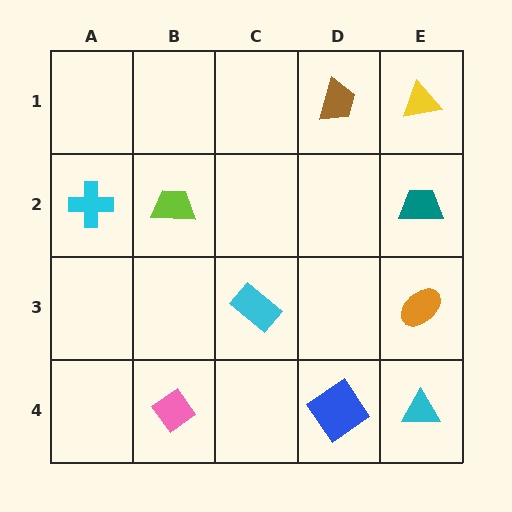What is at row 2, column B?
A lime trapezoid.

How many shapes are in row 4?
3 shapes.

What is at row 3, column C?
A cyan rectangle.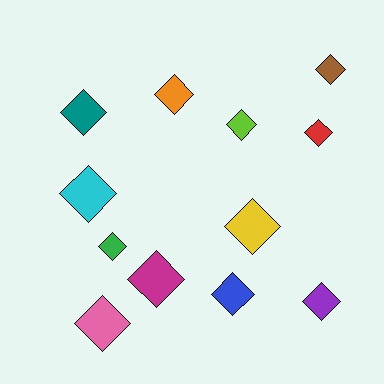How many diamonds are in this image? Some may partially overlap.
There are 12 diamonds.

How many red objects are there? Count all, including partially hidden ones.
There is 1 red object.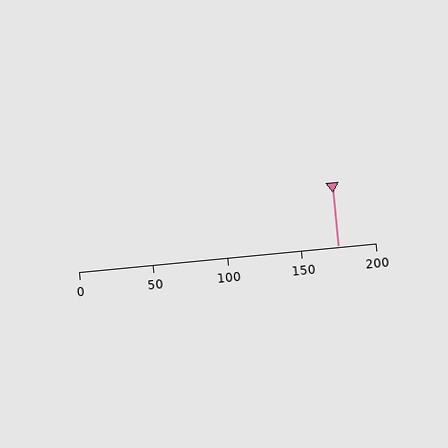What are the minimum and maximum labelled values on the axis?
The axis runs from 0 to 200.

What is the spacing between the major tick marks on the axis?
The major ticks are spaced 50 apart.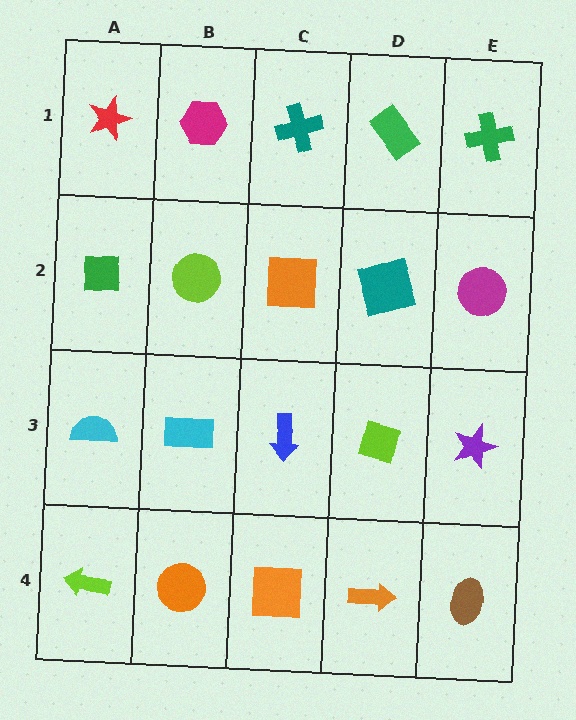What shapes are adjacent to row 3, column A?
A green square (row 2, column A), a lime arrow (row 4, column A), a cyan rectangle (row 3, column B).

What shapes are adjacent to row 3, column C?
An orange square (row 2, column C), an orange square (row 4, column C), a cyan rectangle (row 3, column B), a lime diamond (row 3, column D).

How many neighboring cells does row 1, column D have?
3.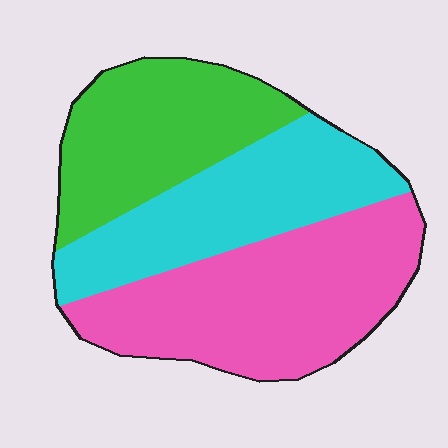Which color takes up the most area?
Pink, at roughly 40%.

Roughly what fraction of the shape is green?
Green takes up about one quarter (1/4) of the shape.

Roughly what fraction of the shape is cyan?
Cyan takes up about one third (1/3) of the shape.